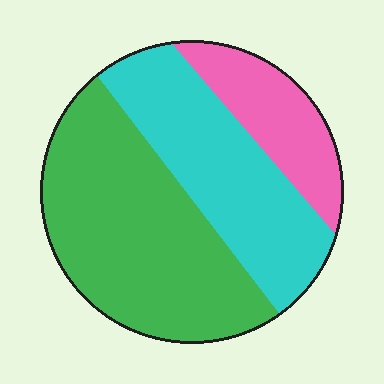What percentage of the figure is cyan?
Cyan takes up about one third (1/3) of the figure.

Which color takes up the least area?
Pink, at roughly 20%.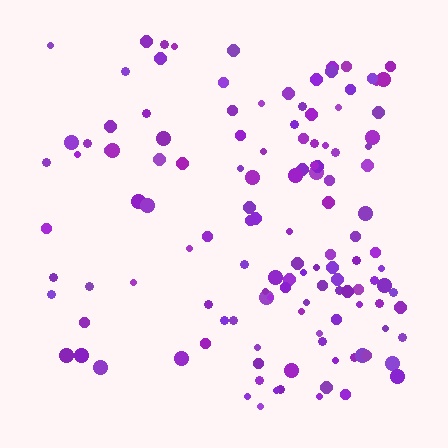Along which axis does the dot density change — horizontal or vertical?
Horizontal.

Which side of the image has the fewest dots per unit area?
The left.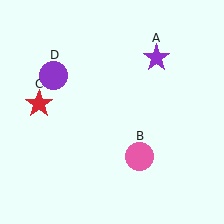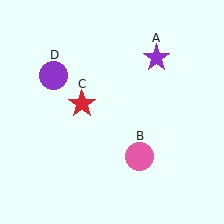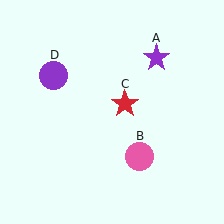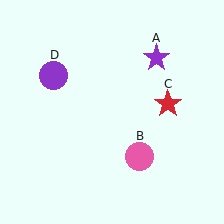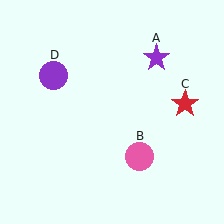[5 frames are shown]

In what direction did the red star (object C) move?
The red star (object C) moved right.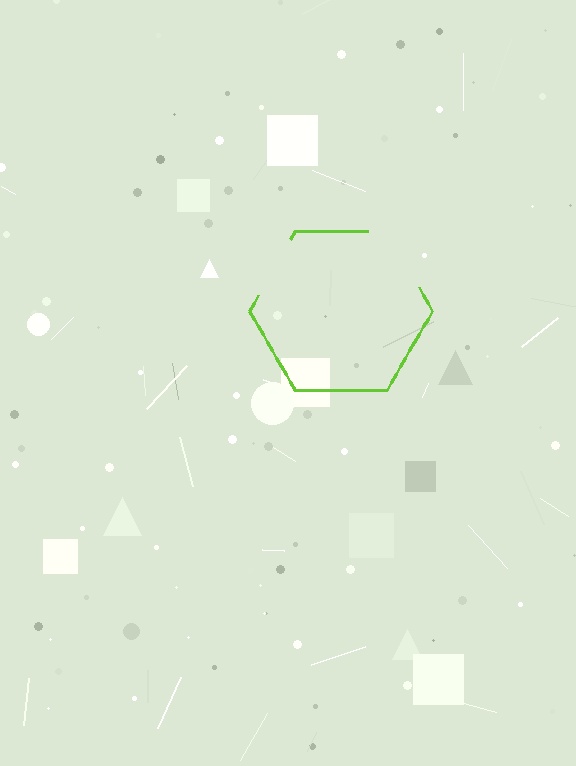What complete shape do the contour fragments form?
The contour fragments form a hexagon.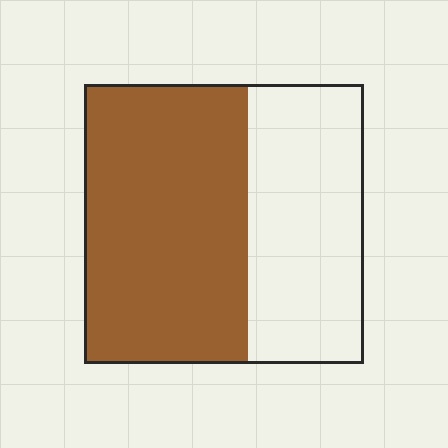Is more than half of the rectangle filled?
Yes.